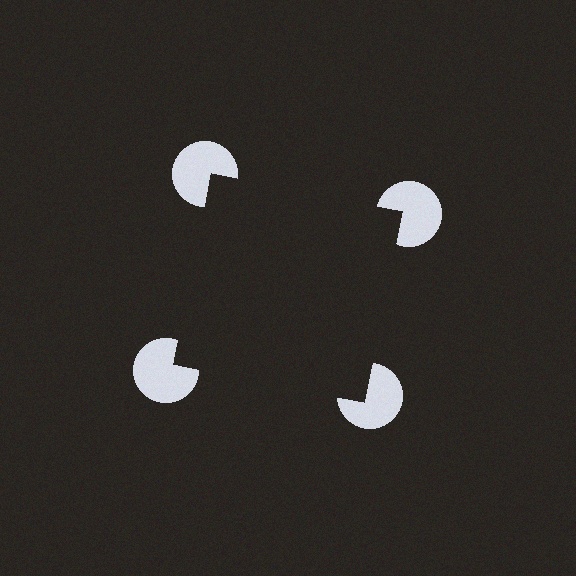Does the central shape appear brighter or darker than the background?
It typically appears slightly darker than the background, even though no actual brightness change is drawn.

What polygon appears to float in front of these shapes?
An illusory square — its edges are inferred from the aligned wedge cuts in the pac-man discs, not physically drawn.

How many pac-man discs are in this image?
There are 4 — one at each vertex of the illusory square.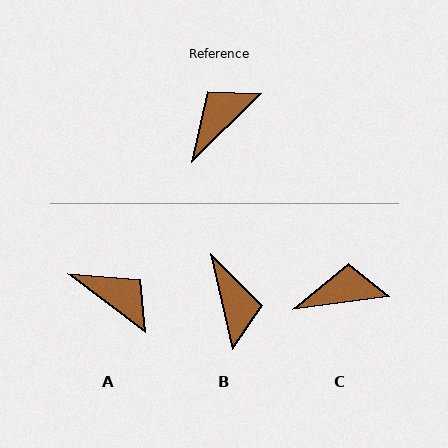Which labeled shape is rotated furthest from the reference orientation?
B, about 122 degrees away.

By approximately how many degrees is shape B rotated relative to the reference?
Approximately 122 degrees clockwise.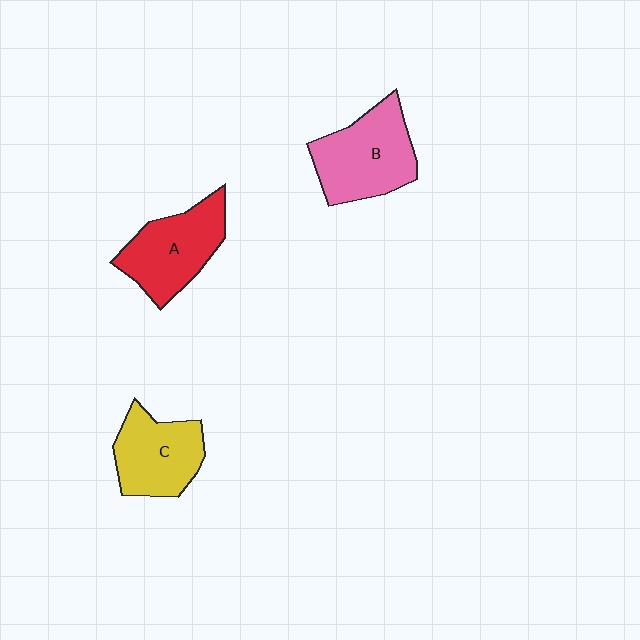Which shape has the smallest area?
Shape C (yellow).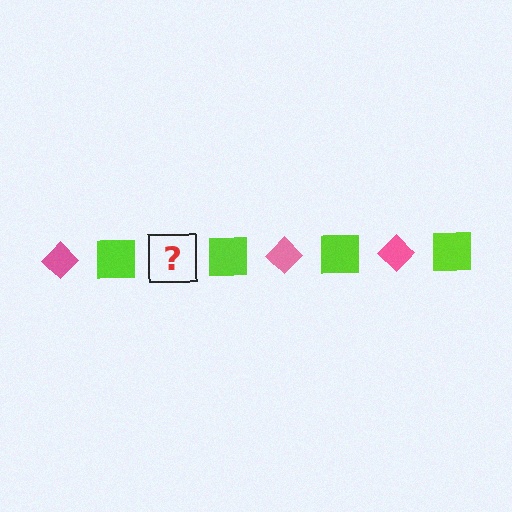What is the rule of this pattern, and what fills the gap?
The rule is that the pattern alternates between pink diamond and lime square. The gap should be filled with a pink diamond.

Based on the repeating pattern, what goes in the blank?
The blank should be a pink diamond.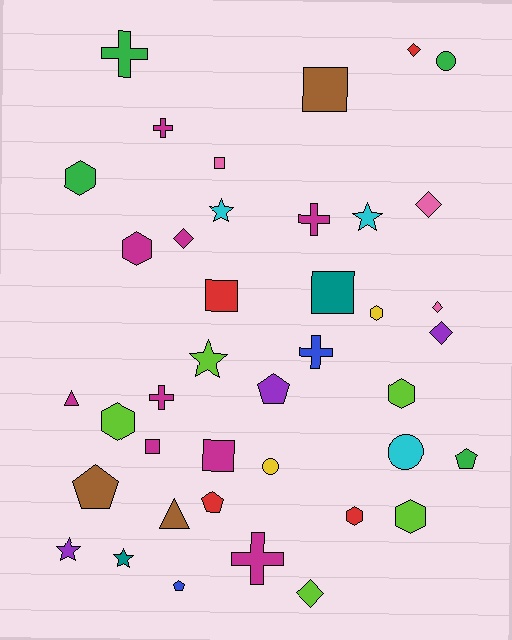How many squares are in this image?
There are 6 squares.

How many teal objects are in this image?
There are 2 teal objects.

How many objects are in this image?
There are 40 objects.